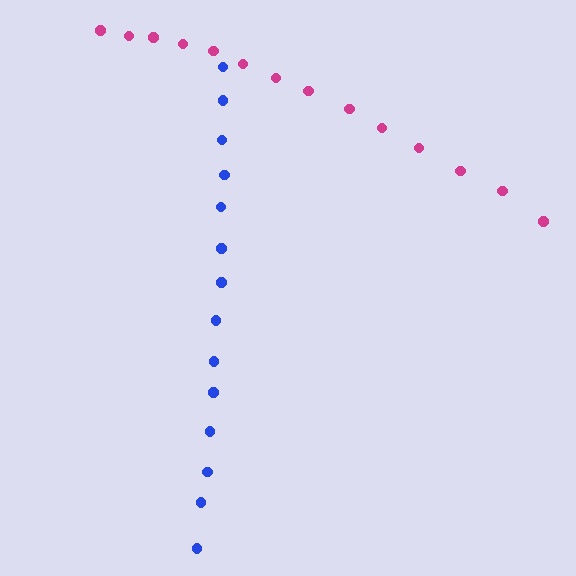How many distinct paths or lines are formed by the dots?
There are 2 distinct paths.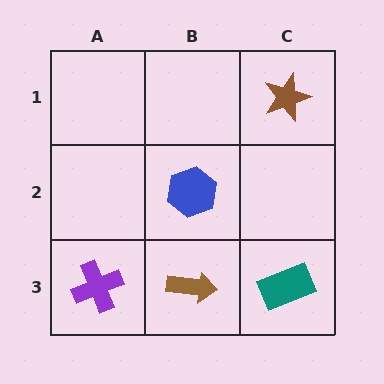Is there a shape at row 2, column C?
No, that cell is empty.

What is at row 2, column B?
A blue hexagon.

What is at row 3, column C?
A teal rectangle.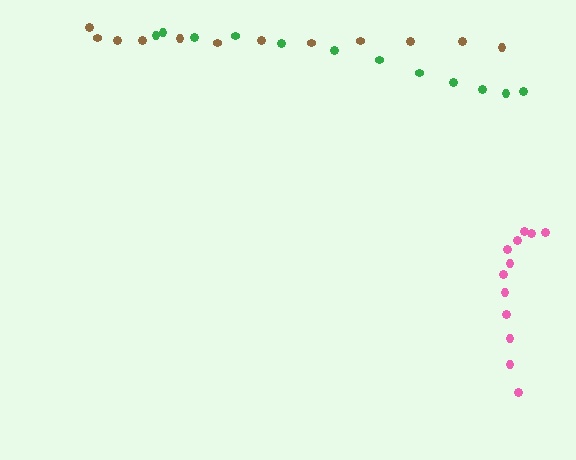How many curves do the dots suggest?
There are 3 distinct paths.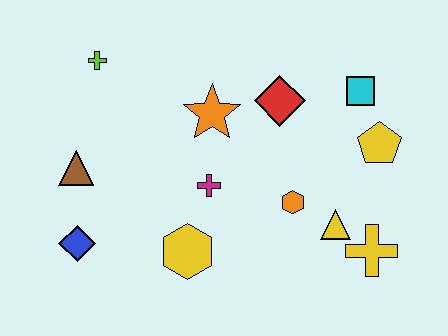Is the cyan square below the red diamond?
No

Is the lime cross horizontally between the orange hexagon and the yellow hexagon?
No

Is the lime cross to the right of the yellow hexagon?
No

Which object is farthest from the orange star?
The yellow cross is farthest from the orange star.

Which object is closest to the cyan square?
The yellow pentagon is closest to the cyan square.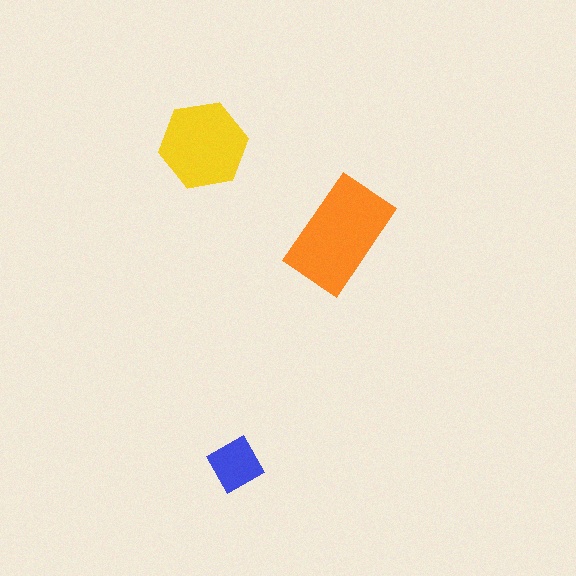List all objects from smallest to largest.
The blue diamond, the yellow hexagon, the orange rectangle.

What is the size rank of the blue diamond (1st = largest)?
3rd.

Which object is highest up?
The yellow hexagon is topmost.